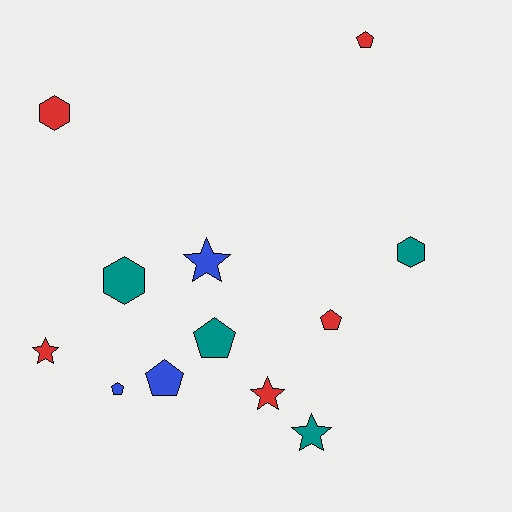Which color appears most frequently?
Red, with 5 objects.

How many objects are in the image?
There are 12 objects.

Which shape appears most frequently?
Pentagon, with 5 objects.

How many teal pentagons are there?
There is 1 teal pentagon.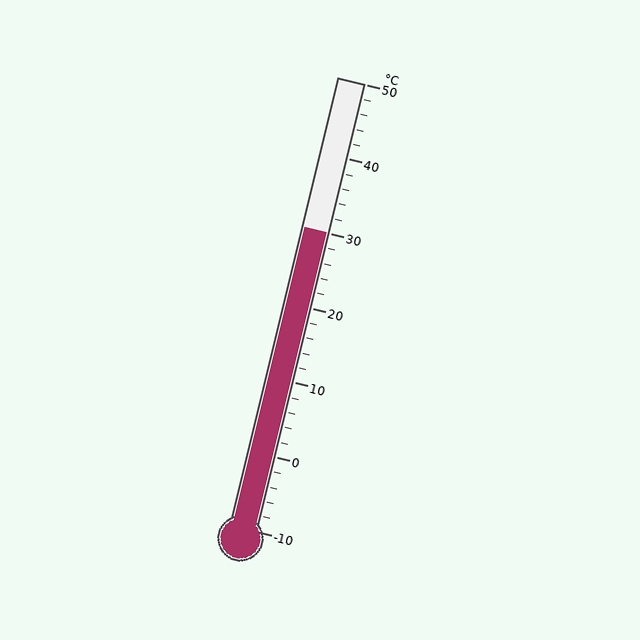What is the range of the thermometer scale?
The thermometer scale ranges from -10°C to 50°C.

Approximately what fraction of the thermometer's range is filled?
The thermometer is filled to approximately 65% of its range.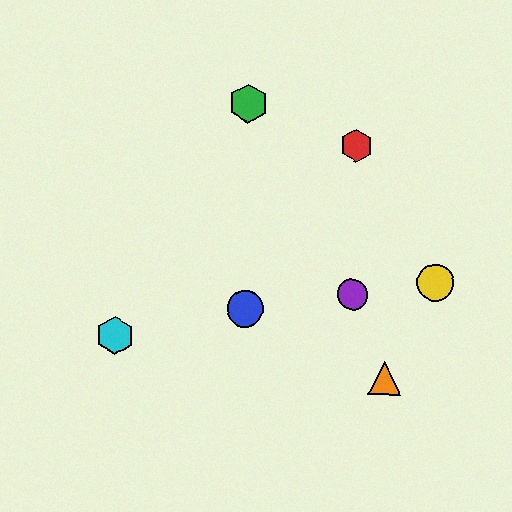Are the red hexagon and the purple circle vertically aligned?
Yes, both are at x≈357.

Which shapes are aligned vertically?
The red hexagon, the purple circle are aligned vertically.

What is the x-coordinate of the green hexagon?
The green hexagon is at x≈249.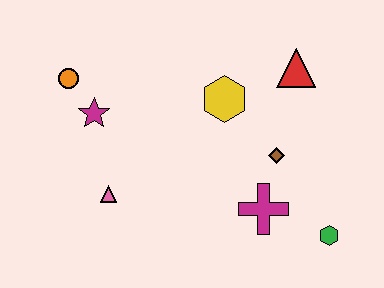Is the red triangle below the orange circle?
No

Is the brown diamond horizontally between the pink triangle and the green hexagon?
Yes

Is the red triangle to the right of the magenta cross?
Yes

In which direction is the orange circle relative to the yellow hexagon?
The orange circle is to the left of the yellow hexagon.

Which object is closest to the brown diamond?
The magenta cross is closest to the brown diamond.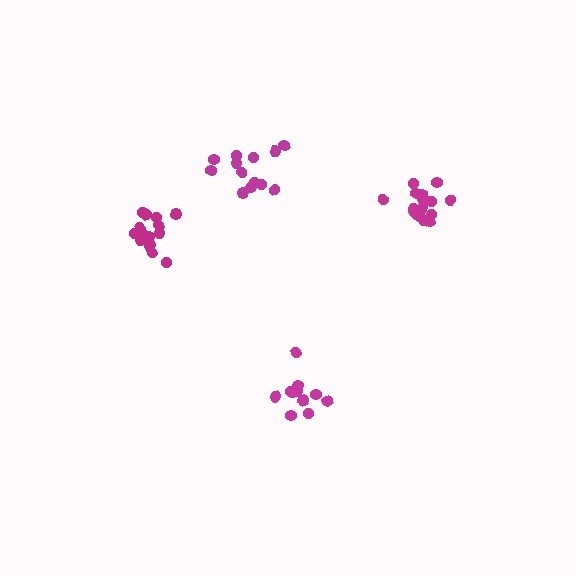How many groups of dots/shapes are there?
There are 4 groups.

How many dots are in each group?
Group 1: 13 dots, Group 2: 15 dots, Group 3: 15 dots, Group 4: 11 dots (54 total).